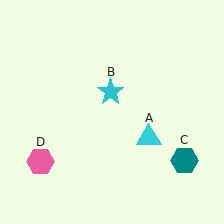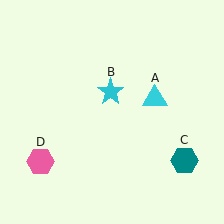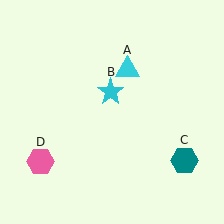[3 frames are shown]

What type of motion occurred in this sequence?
The cyan triangle (object A) rotated counterclockwise around the center of the scene.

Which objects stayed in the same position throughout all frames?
Cyan star (object B) and teal hexagon (object C) and pink hexagon (object D) remained stationary.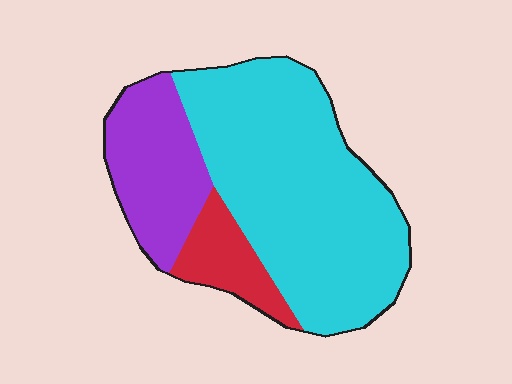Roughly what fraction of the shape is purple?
Purple takes up about one quarter (1/4) of the shape.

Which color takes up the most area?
Cyan, at roughly 65%.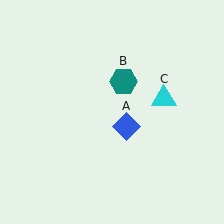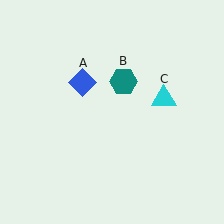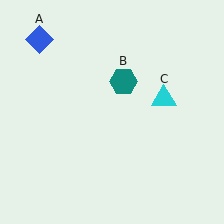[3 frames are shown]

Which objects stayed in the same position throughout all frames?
Teal hexagon (object B) and cyan triangle (object C) remained stationary.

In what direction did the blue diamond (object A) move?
The blue diamond (object A) moved up and to the left.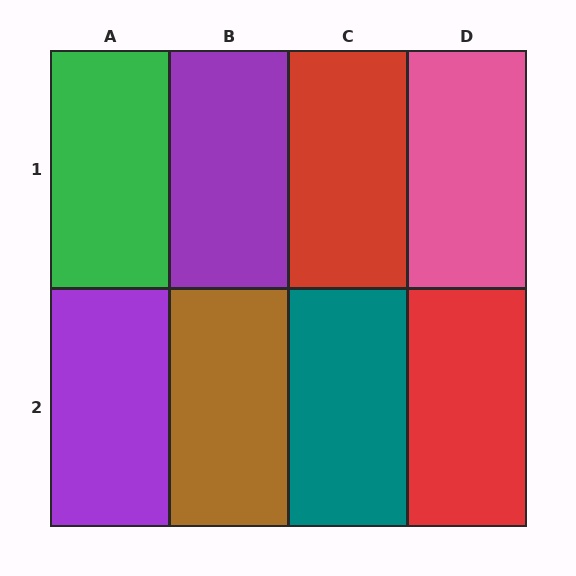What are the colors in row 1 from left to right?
Green, purple, red, pink.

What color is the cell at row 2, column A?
Purple.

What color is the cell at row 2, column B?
Brown.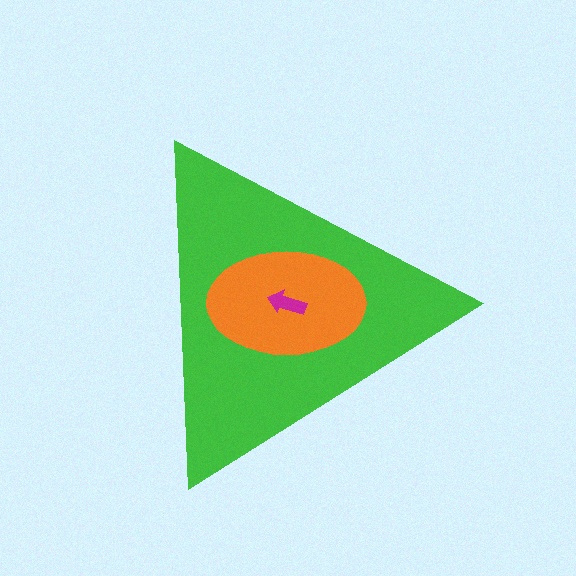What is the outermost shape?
The green triangle.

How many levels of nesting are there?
3.